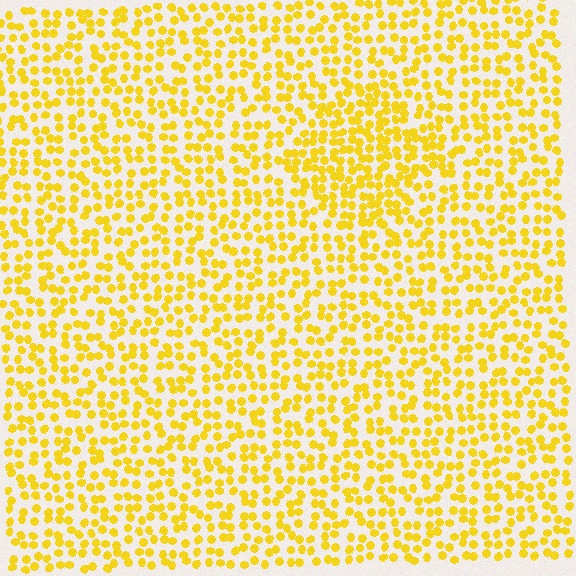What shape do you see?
I see a diamond.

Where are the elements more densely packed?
The elements are more densely packed inside the diamond boundary.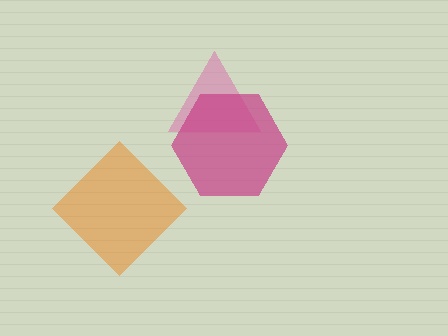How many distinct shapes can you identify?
There are 3 distinct shapes: an orange diamond, a pink triangle, a magenta hexagon.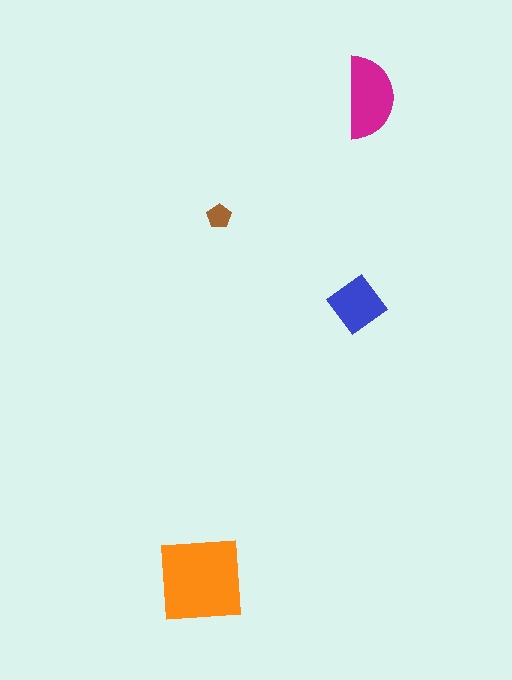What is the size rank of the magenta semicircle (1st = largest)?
2nd.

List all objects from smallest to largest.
The brown pentagon, the blue diamond, the magenta semicircle, the orange square.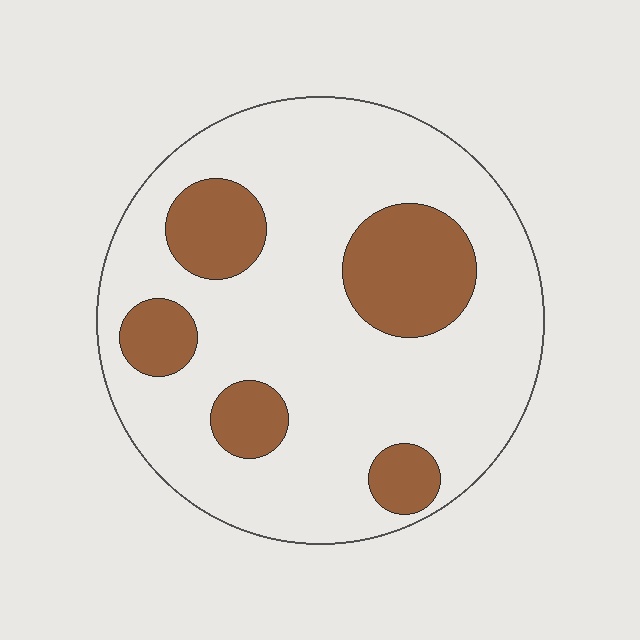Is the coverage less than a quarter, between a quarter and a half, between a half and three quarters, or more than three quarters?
Less than a quarter.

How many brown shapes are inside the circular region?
5.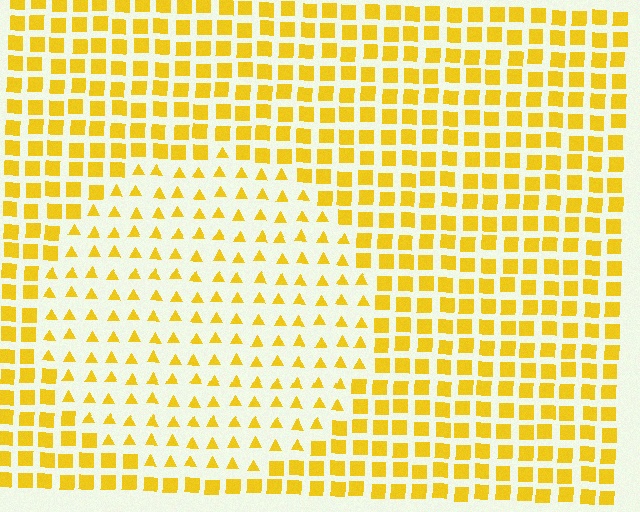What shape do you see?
I see a circle.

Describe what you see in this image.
The image is filled with small yellow elements arranged in a uniform grid. A circle-shaped region contains triangles, while the surrounding area contains squares. The boundary is defined purely by the change in element shape.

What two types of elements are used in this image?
The image uses triangles inside the circle region and squares outside it.